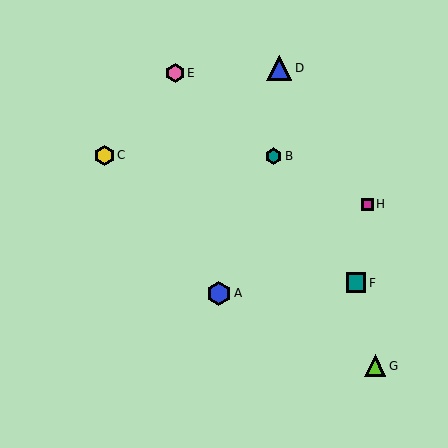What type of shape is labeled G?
Shape G is a lime triangle.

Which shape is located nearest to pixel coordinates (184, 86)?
The pink hexagon (labeled E) at (175, 73) is nearest to that location.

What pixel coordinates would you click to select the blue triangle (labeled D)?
Click at (279, 68) to select the blue triangle D.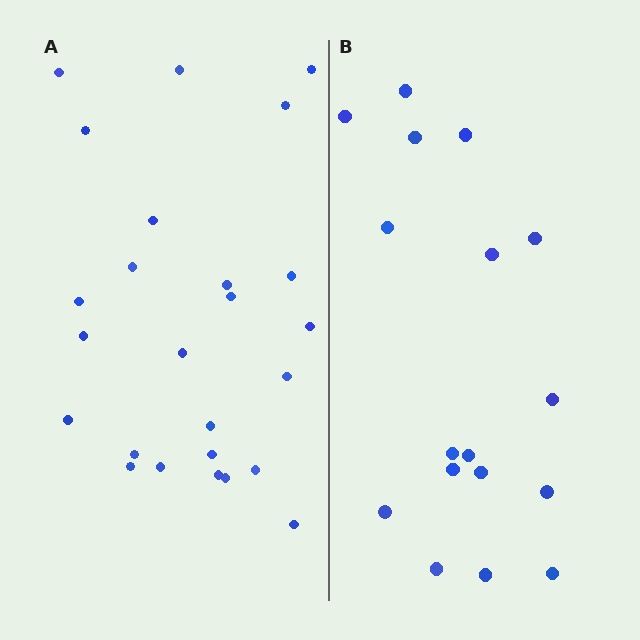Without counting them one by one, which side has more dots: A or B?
Region A (the left region) has more dots.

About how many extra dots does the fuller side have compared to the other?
Region A has roughly 8 or so more dots than region B.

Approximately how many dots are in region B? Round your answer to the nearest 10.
About 20 dots. (The exact count is 17, which rounds to 20.)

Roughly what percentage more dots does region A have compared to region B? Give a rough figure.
About 45% more.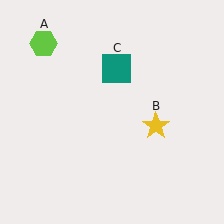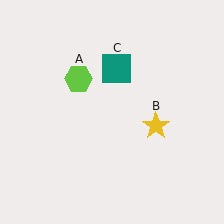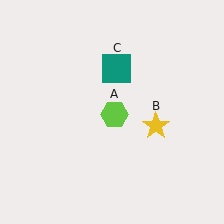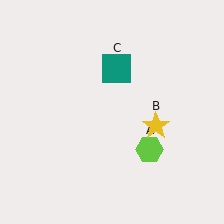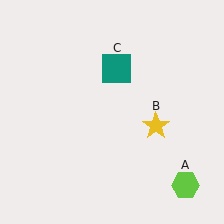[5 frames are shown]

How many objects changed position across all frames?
1 object changed position: lime hexagon (object A).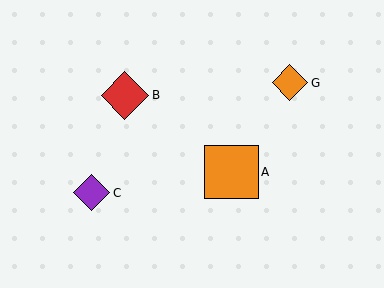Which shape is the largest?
The orange square (labeled A) is the largest.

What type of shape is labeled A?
Shape A is an orange square.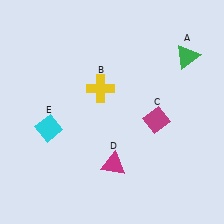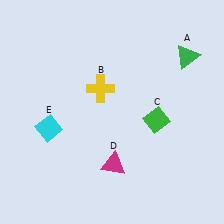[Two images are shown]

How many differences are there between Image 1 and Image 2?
There is 1 difference between the two images.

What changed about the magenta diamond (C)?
In Image 1, C is magenta. In Image 2, it changed to green.